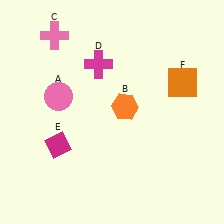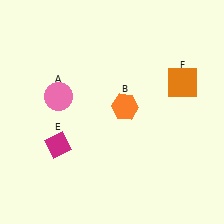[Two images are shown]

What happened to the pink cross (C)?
The pink cross (C) was removed in Image 2. It was in the top-left area of Image 1.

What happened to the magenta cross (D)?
The magenta cross (D) was removed in Image 2. It was in the top-left area of Image 1.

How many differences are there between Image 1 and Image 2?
There are 2 differences between the two images.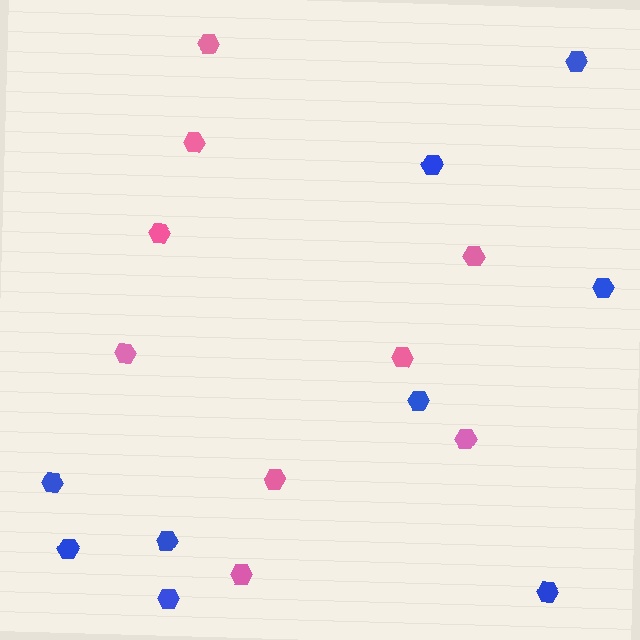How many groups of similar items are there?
There are 2 groups: one group of blue hexagons (9) and one group of pink hexagons (9).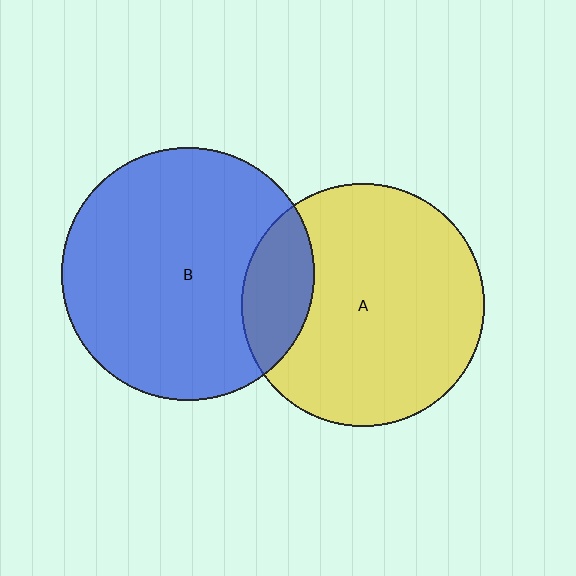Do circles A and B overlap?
Yes.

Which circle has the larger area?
Circle B (blue).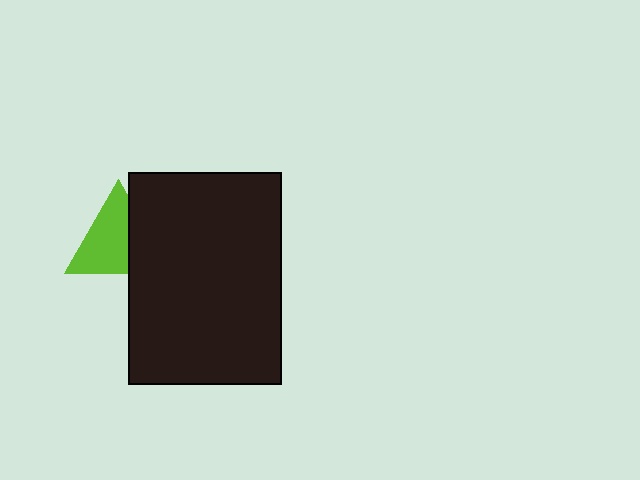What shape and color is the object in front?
The object in front is a black rectangle.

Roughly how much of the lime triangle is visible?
Most of it is visible (roughly 65%).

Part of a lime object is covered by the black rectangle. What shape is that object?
It is a triangle.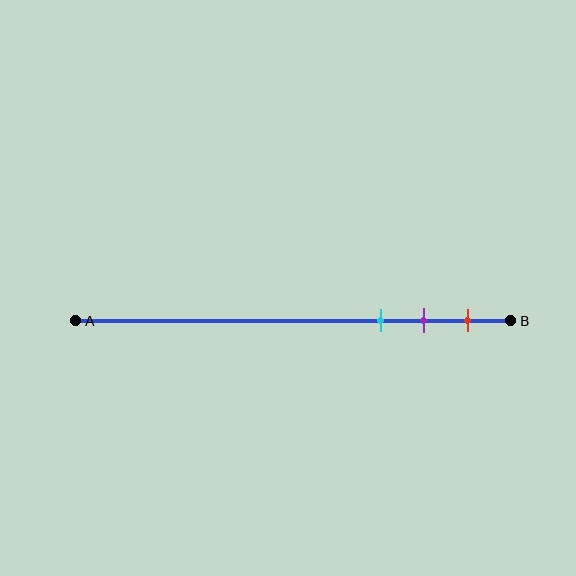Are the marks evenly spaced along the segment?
Yes, the marks are approximately evenly spaced.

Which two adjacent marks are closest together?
The purple and red marks are the closest adjacent pair.